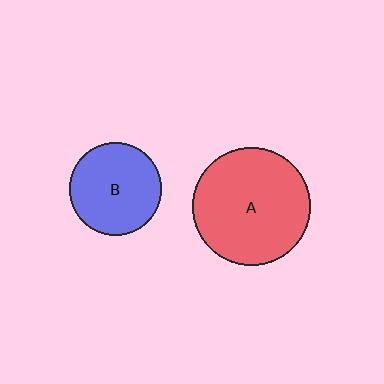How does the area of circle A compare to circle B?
Approximately 1.6 times.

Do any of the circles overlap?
No, none of the circles overlap.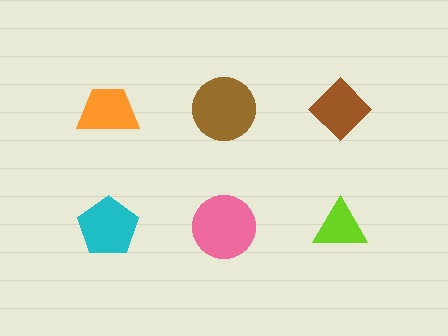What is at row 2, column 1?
A cyan pentagon.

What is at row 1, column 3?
A brown diamond.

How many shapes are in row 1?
3 shapes.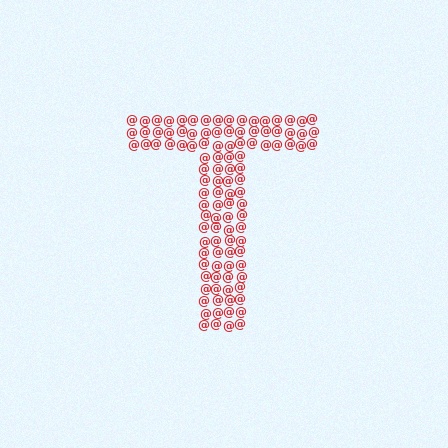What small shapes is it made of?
It is made of small at signs.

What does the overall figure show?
The overall figure shows the letter T.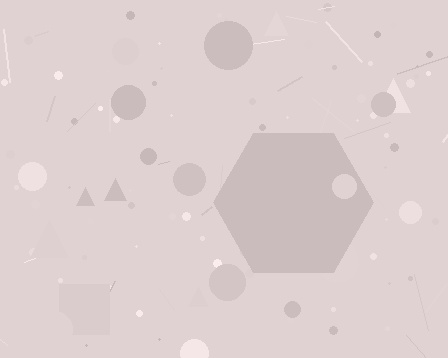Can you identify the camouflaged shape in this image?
The camouflaged shape is a hexagon.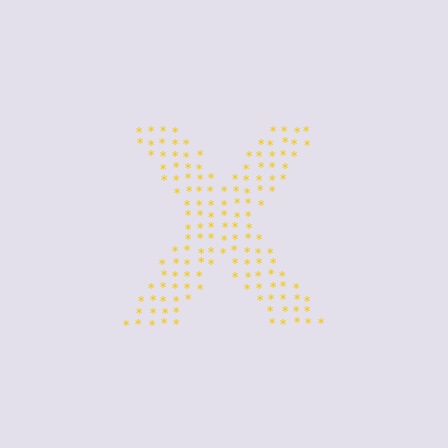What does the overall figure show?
The overall figure shows the letter X.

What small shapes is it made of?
It is made of small asterisks.